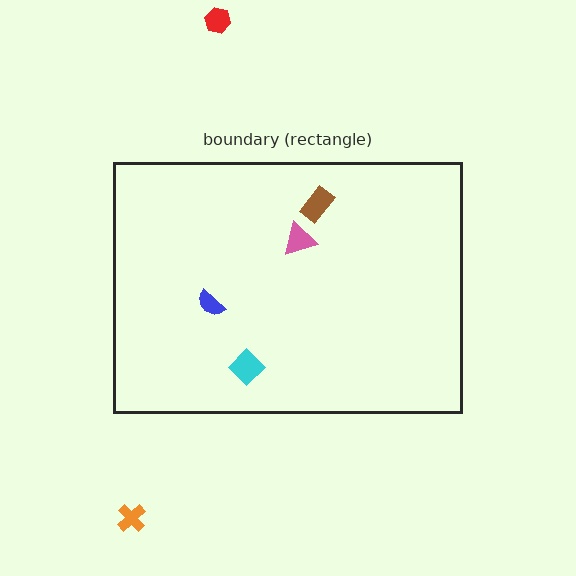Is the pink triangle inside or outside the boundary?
Inside.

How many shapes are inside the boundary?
4 inside, 2 outside.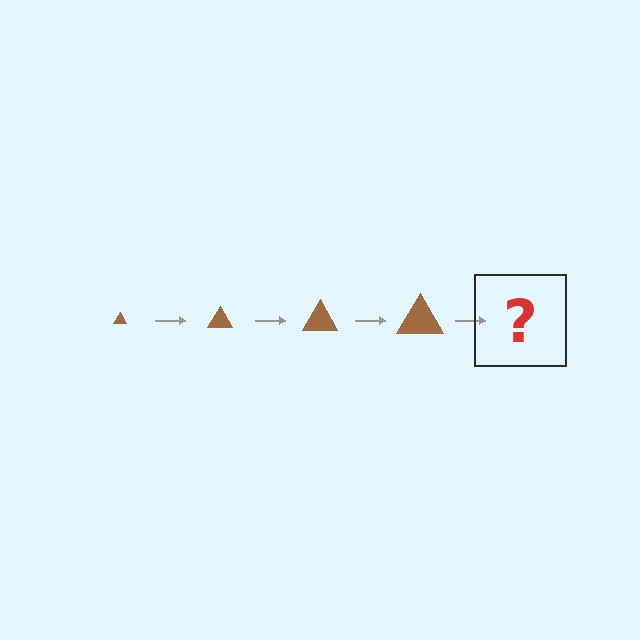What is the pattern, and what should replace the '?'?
The pattern is that the triangle gets progressively larger each step. The '?' should be a brown triangle, larger than the previous one.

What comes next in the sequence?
The next element should be a brown triangle, larger than the previous one.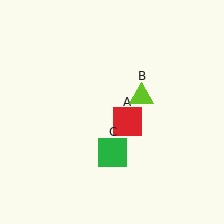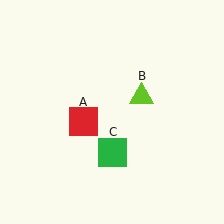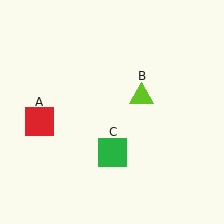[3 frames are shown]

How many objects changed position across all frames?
1 object changed position: red square (object A).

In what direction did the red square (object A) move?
The red square (object A) moved left.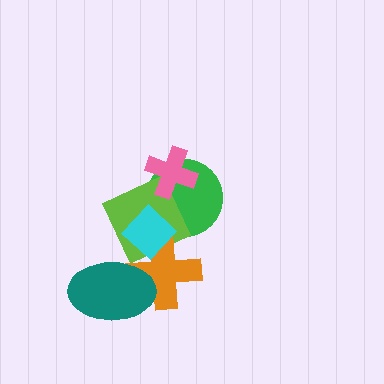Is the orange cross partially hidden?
Yes, it is partially covered by another shape.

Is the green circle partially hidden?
Yes, it is partially covered by another shape.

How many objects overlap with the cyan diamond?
3 objects overlap with the cyan diamond.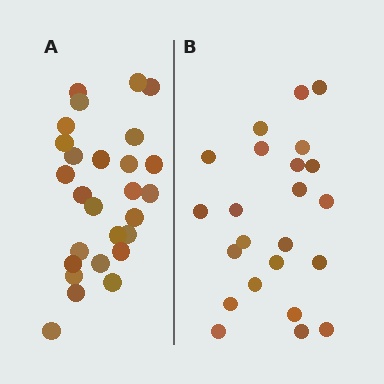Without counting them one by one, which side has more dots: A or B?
Region A (the left region) has more dots.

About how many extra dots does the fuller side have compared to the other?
Region A has about 4 more dots than region B.